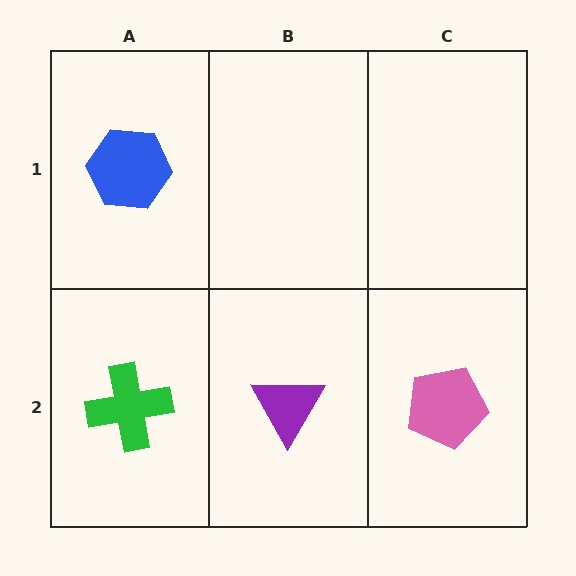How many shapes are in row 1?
1 shape.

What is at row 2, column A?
A green cross.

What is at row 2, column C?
A pink pentagon.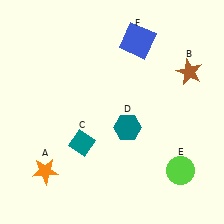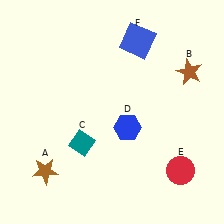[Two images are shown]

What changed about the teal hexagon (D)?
In Image 1, D is teal. In Image 2, it changed to blue.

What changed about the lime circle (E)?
In Image 1, E is lime. In Image 2, it changed to red.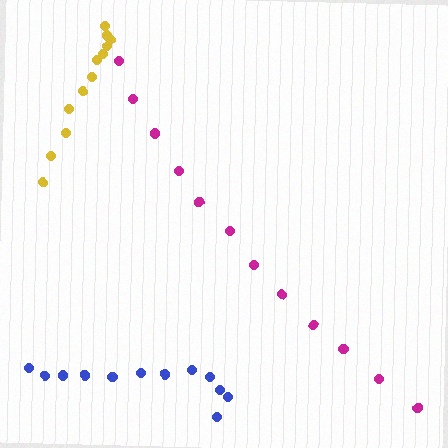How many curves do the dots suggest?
There are 3 distinct paths.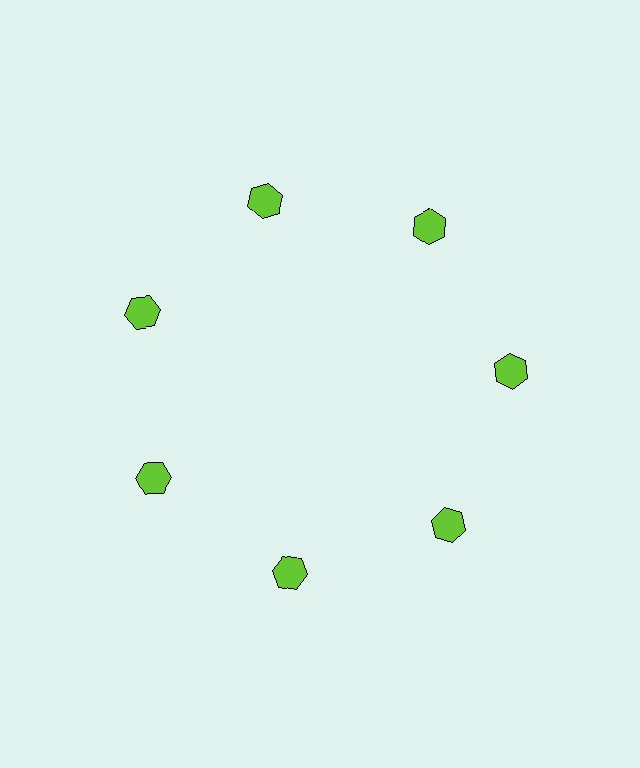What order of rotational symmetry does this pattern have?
This pattern has 7-fold rotational symmetry.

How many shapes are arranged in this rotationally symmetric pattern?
There are 7 shapes, arranged in 7 groups of 1.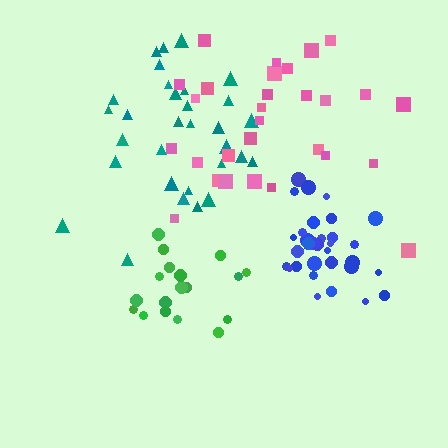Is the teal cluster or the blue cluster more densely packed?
Blue.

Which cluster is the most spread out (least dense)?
Pink.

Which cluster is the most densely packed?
Blue.